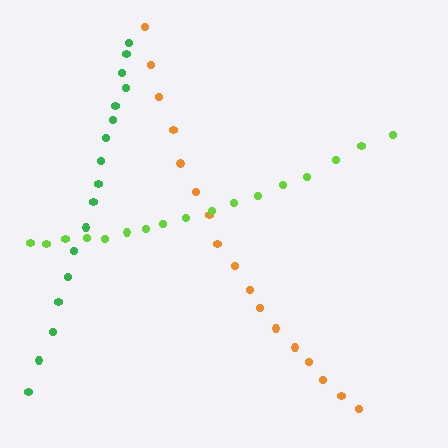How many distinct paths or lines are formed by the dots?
There are 3 distinct paths.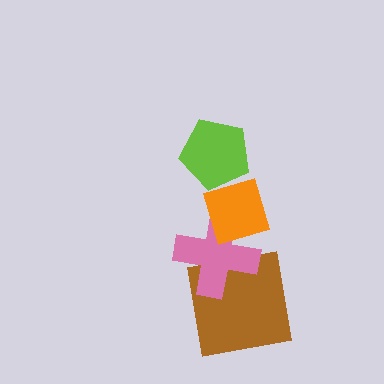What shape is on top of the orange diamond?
The lime pentagon is on top of the orange diamond.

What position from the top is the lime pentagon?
The lime pentagon is 1st from the top.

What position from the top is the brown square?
The brown square is 4th from the top.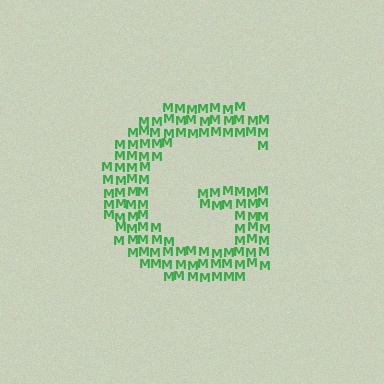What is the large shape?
The large shape is the letter G.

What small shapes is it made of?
It is made of small letter M's.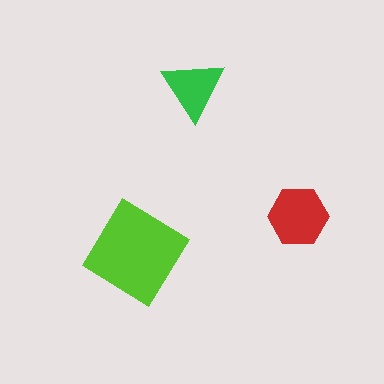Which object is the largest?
The lime diamond.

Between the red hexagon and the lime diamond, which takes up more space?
The lime diamond.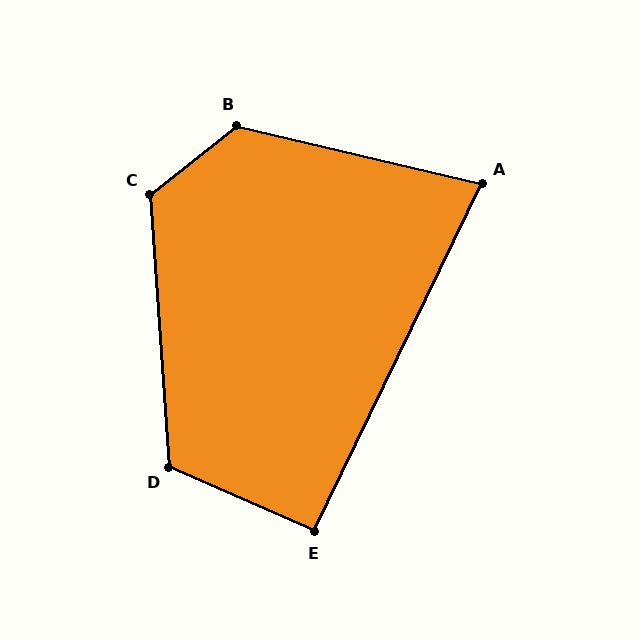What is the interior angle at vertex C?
Approximately 124 degrees (obtuse).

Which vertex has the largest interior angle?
B, at approximately 128 degrees.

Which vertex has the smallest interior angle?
A, at approximately 78 degrees.